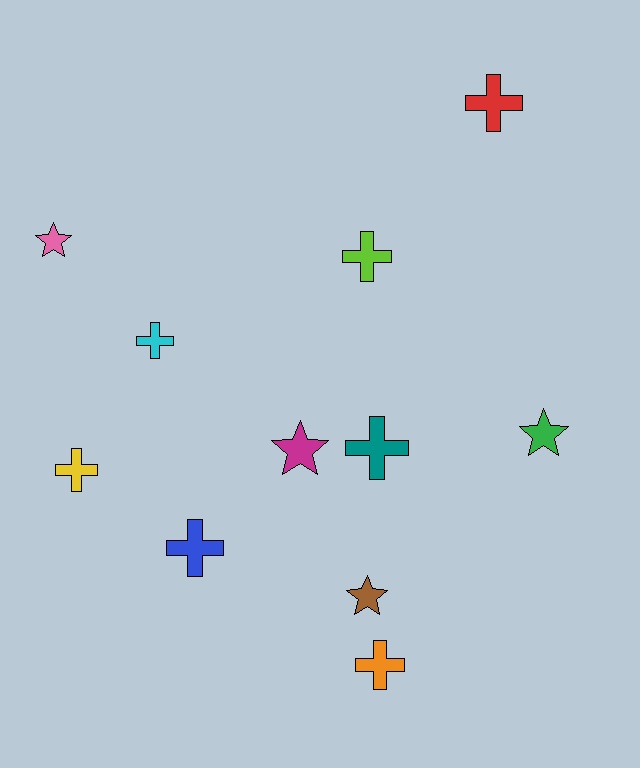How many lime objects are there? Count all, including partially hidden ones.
There is 1 lime object.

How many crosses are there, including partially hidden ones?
There are 7 crosses.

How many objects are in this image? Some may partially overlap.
There are 11 objects.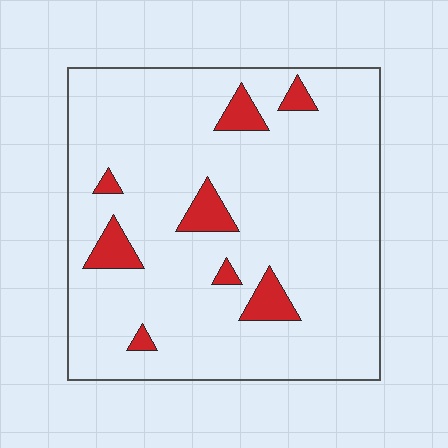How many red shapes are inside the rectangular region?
8.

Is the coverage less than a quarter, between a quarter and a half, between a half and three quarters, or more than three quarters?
Less than a quarter.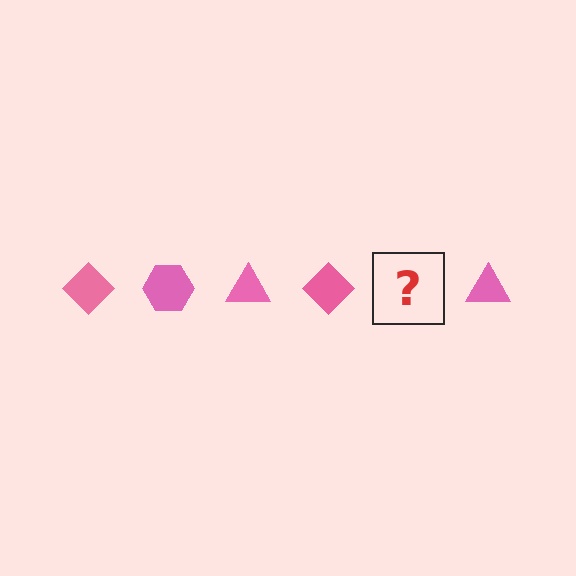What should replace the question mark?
The question mark should be replaced with a pink hexagon.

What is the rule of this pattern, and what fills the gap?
The rule is that the pattern cycles through diamond, hexagon, triangle shapes in pink. The gap should be filled with a pink hexagon.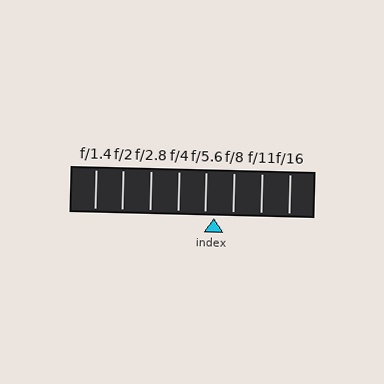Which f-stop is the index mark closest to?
The index mark is closest to f/5.6.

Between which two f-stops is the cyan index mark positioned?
The index mark is between f/5.6 and f/8.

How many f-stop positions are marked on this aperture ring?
There are 8 f-stop positions marked.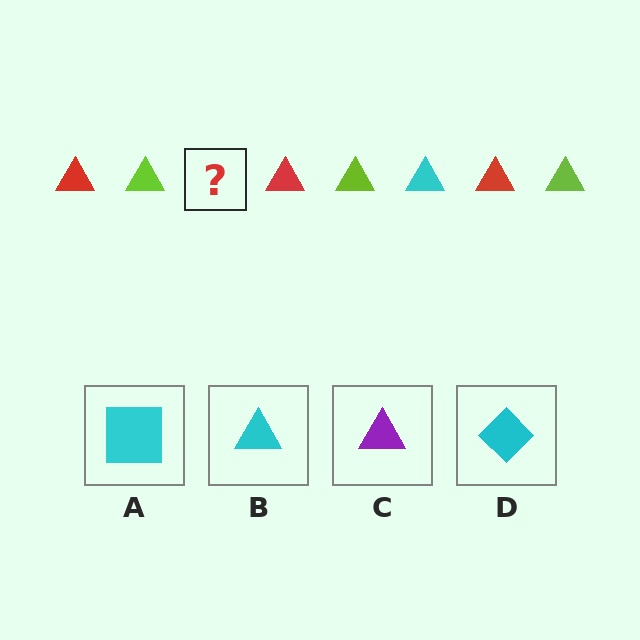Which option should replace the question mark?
Option B.